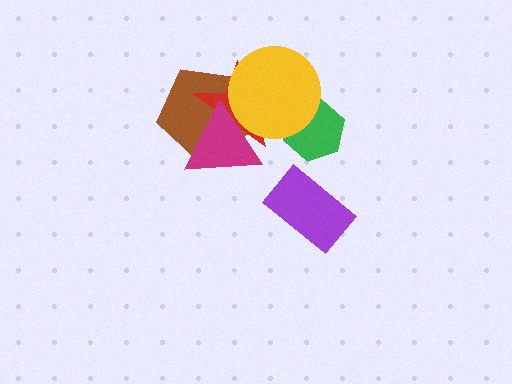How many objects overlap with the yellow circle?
4 objects overlap with the yellow circle.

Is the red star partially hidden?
Yes, it is partially covered by another shape.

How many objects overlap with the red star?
3 objects overlap with the red star.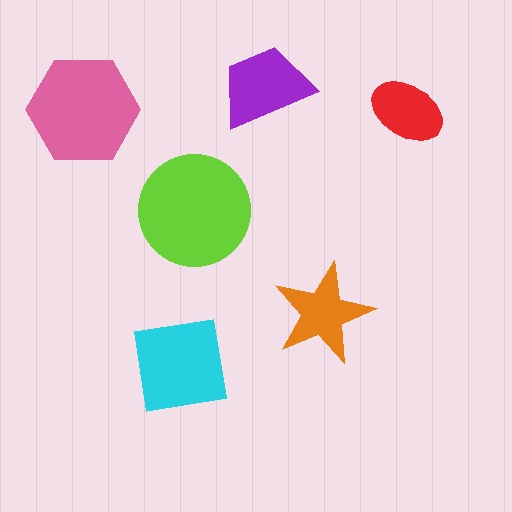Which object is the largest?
The lime circle.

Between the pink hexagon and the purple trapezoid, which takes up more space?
The pink hexagon.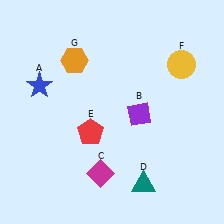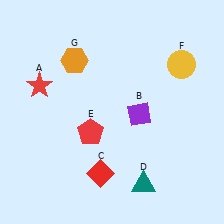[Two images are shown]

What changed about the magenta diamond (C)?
In Image 1, C is magenta. In Image 2, it changed to red.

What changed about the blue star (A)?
In Image 1, A is blue. In Image 2, it changed to red.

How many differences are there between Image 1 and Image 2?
There are 2 differences between the two images.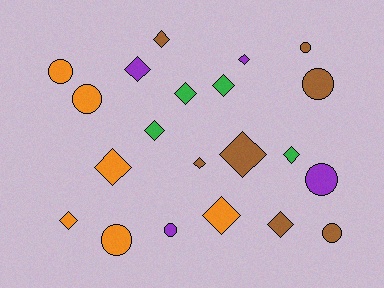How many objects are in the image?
There are 21 objects.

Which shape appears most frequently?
Diamond, with 13 objects.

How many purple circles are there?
There are 2 purple circles.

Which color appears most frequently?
Brown, with 7 objects.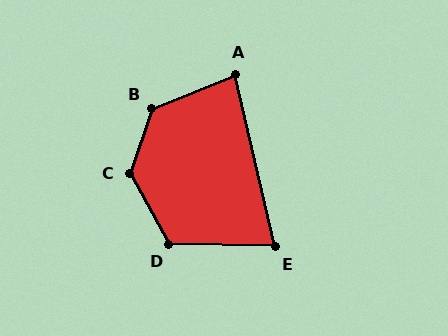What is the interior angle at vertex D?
Approximately 120 degrees (obtuse).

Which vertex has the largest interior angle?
C, at approximately 133 degrees.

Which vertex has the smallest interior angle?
E, at approximately 75 degrees.